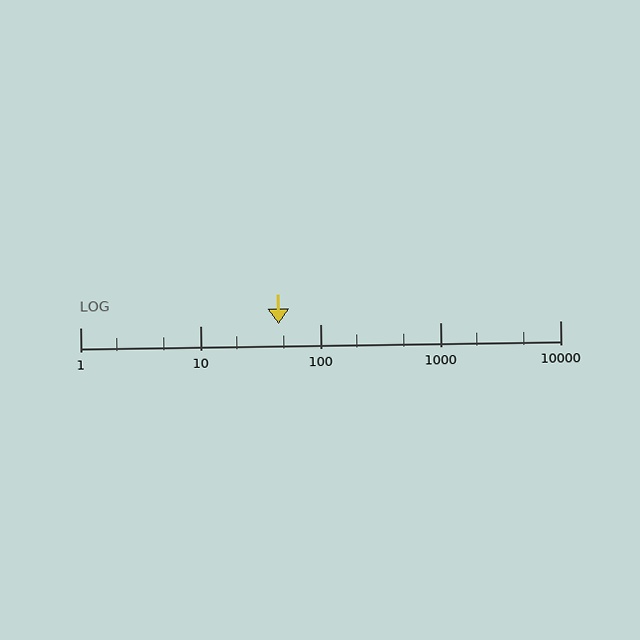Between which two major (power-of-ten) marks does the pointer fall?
The pointer is between 10 and 100.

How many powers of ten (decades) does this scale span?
The scale spans 4 decades, from 1 to 10000.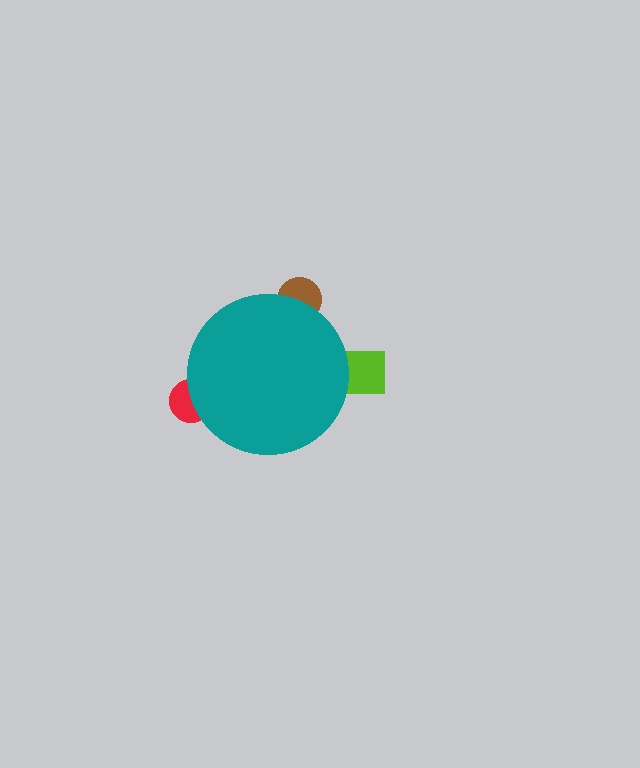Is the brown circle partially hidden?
Yes, the brown circle is partially hidden behind the teal circle.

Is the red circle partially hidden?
Yes, the red circle is partially hidden behind the teal circle.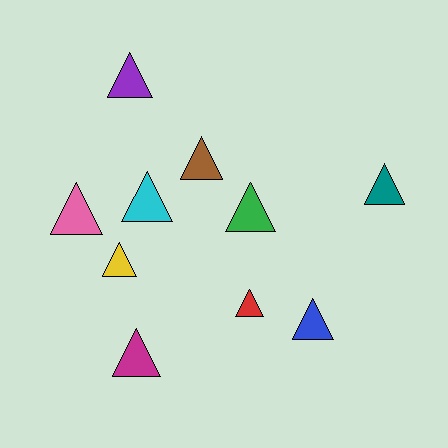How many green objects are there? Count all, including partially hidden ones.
There is 1 green object.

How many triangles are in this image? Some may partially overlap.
There are 10 triangles.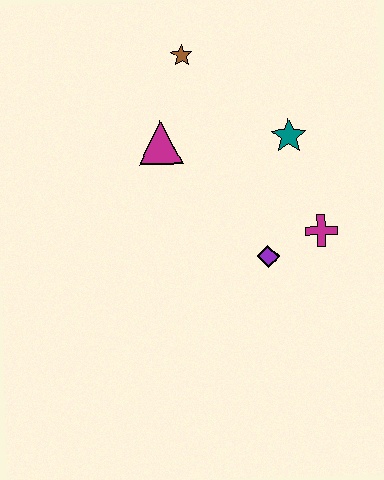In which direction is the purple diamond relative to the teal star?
The purple diamond is below the teal star.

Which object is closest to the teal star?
The magenta cross is closest to the teal star.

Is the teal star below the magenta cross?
No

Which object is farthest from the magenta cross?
The brown star is farthest from the magenta cross.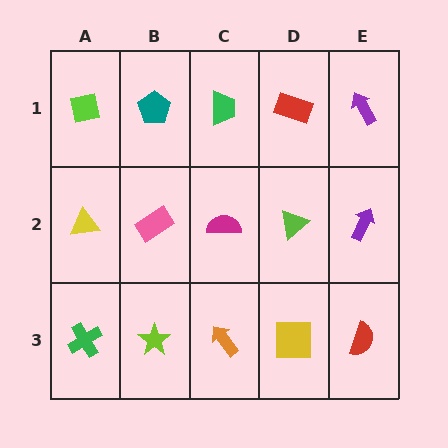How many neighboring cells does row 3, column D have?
3.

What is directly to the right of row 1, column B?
A green trapezoid.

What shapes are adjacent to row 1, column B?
A pink rectangle (row 2, column B), a lime square (row 1, column A), a green trapezoid (row 1, column C).